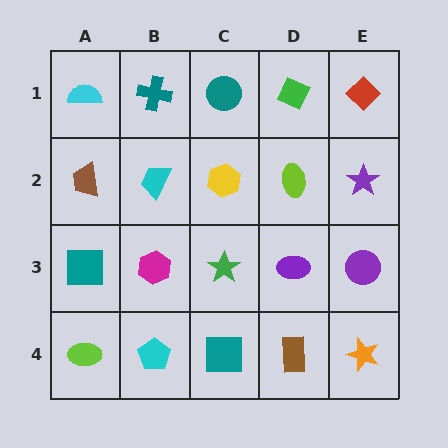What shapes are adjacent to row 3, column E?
A purple star (row 2, column E), an orange star (row 4, column E), a purple ellipse (row 3, column D).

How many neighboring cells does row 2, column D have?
4.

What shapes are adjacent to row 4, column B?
A magenta hexagon (row 3, column B), a lime ellipse (row 4, column A), a teal square (row 4, column C).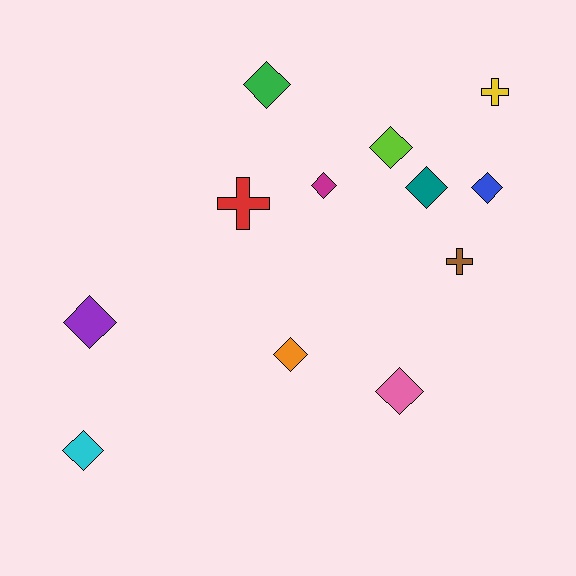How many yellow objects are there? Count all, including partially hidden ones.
There is 1 yellow object.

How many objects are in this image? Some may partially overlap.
There are 12 objects.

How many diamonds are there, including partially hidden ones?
There are 9 diamonds.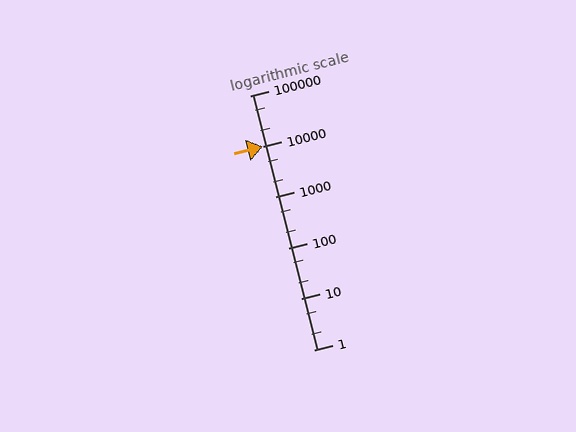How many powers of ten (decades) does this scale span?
The scale spans 5 decades, from 1 to 100000.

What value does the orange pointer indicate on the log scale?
The pointer indicates approximately 9800.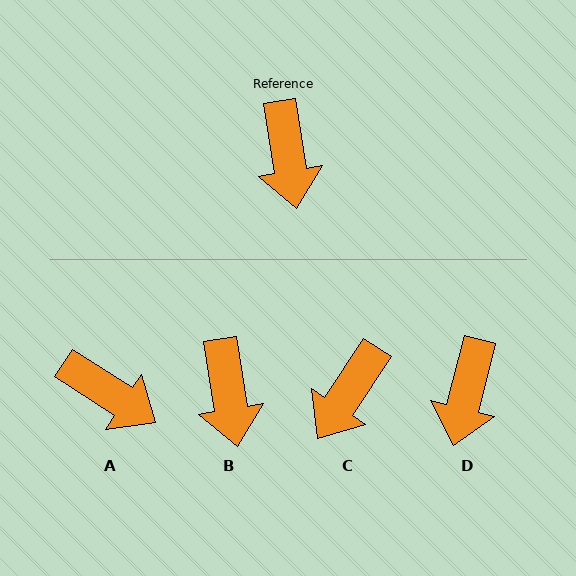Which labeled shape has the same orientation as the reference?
B.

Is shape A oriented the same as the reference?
No, it is off by about 48 degrees.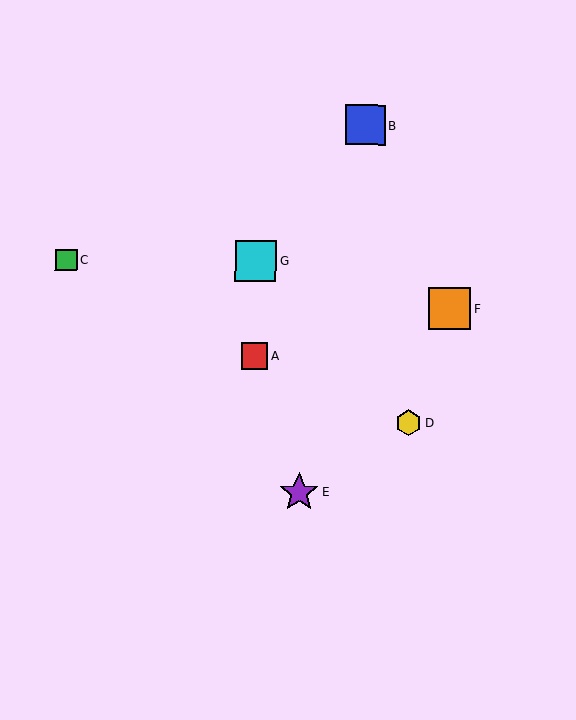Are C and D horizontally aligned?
No, C is at y≈260 and D is at y≈423.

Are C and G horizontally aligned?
Yes, both are at y≈260.